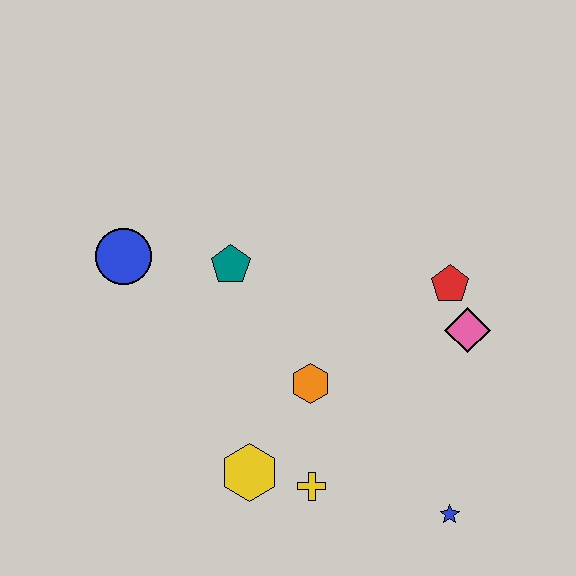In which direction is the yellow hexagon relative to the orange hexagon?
The yellow hexagon is below the orange hexagon.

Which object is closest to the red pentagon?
The pink diamond is closest to the red pentagon.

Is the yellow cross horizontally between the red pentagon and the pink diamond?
No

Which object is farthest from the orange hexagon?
The blue circle is farthest from the orange hexagon.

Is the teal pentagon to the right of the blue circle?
Yes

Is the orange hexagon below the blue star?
No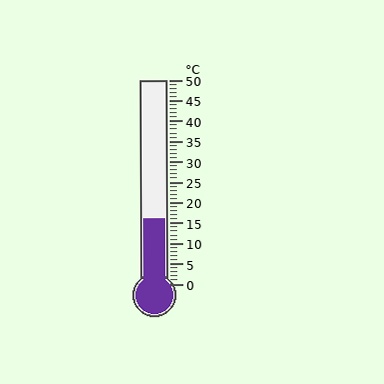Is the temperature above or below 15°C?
The temperature is above 15°C.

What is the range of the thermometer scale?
The thermometer scale ranges from 0°C to 50°C.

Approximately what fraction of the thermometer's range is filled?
The thermometer is filled to approximately 30% of its range.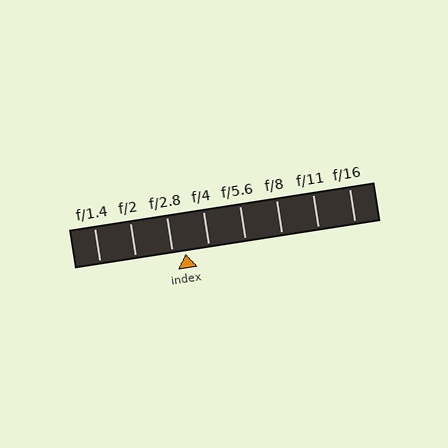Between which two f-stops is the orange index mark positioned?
The index mark is between f/2.8 and f/4.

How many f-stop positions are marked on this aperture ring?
There are 8 f-stop positions marked.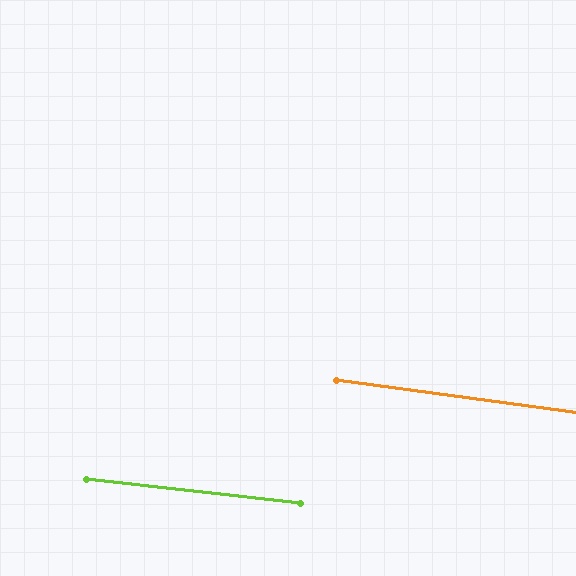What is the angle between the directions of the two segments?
Approximately 1 degree.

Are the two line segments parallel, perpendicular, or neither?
Parallel — their directions differ by only 1.1°.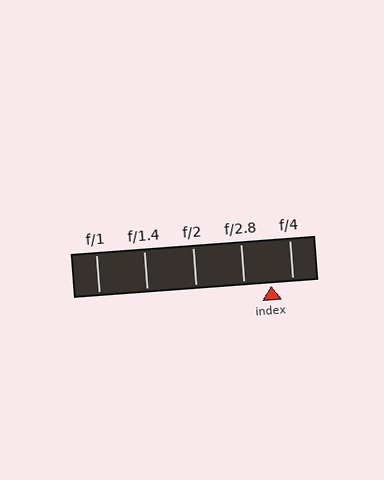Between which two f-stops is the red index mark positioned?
The index mark is between f/2.8 and f/4.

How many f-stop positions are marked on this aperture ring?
There are 5 f-stop positions marked.